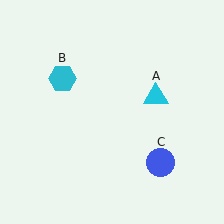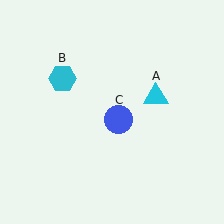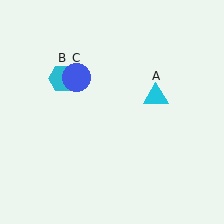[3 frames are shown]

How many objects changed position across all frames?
1 object changed position: blue circle (object C).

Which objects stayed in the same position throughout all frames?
Cyan triangle (object A) and cyan hexagon (object B) remained stationary.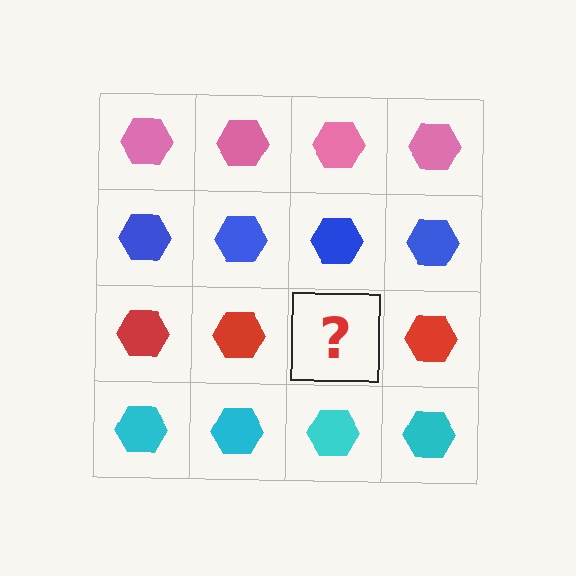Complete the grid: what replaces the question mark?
The question mark should be replaced with a red hexagon.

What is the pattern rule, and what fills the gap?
The rule is that each row has a consistent color. The gap should be filled with a red hexagon.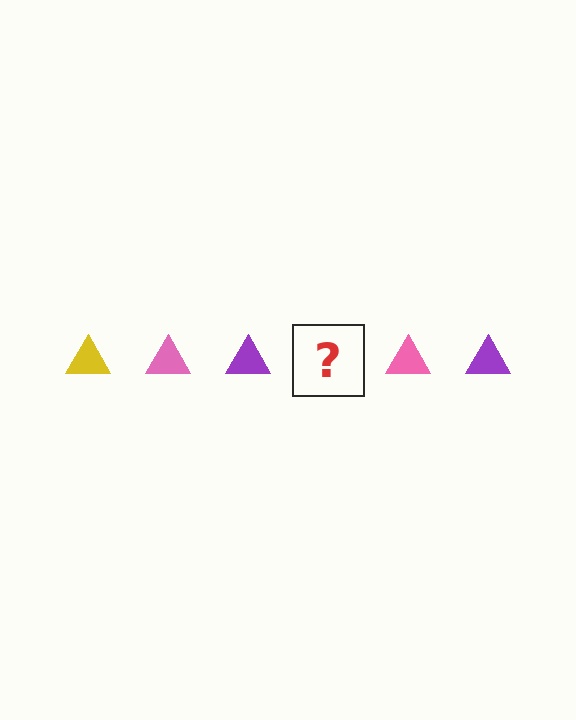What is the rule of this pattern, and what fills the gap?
The rule is that the pattern cycles through yellow, pink, purple triangles. The gap should be filled with a yellow triangle.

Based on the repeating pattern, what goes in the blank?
The blank should be a yellow triangle.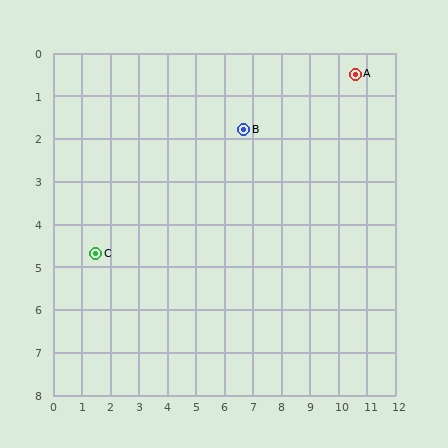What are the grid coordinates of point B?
Point B is at approximately (6.7, 1.8).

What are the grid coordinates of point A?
Point A is at approximately (10.6, 0.5).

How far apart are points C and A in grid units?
Points C and A are about 10.0 grid units apart.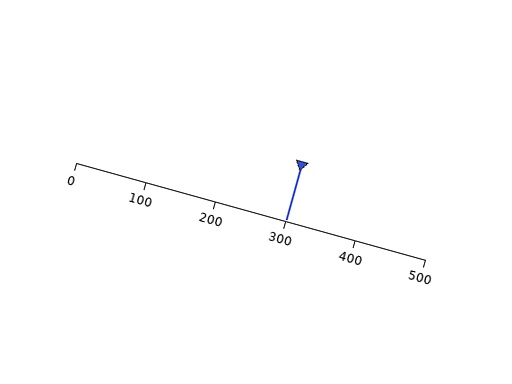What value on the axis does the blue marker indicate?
The marker indicates approximately 300.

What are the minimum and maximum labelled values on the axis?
The axis runs from 0 to 500.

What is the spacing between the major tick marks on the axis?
The major ticks are spaced 100 apart.